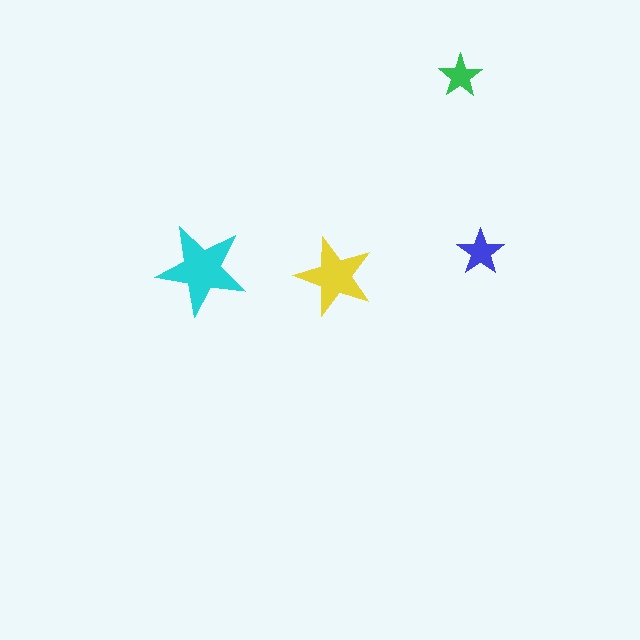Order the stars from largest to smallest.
the cyan one, the yellow one, the blue one, the green one.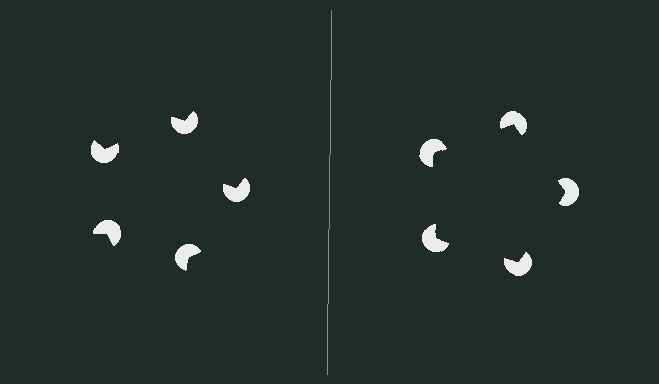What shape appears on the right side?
An illusory pentagon.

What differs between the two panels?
The pac-man discs are positioned identically on both sides; only the wedge orientations differ. On the right they align to a pentagon; on the left they are misaligned.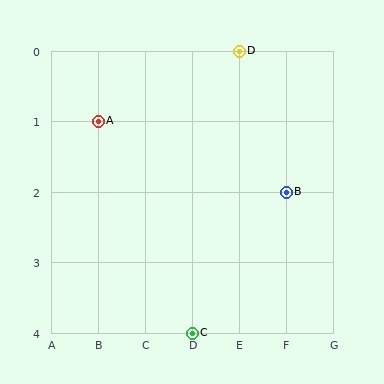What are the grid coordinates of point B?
Point B is at grid coordinates (F, 2).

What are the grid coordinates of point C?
Point C is at grid coordinates (D, 4).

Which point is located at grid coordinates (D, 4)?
Point C is at (D, 4).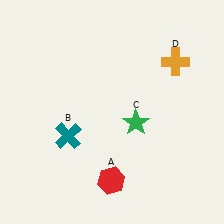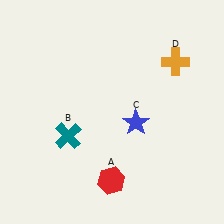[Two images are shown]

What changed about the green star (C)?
In Image 1, C is green. In Image 2, it changed to blue.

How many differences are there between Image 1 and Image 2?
There is 1 difference between the two images.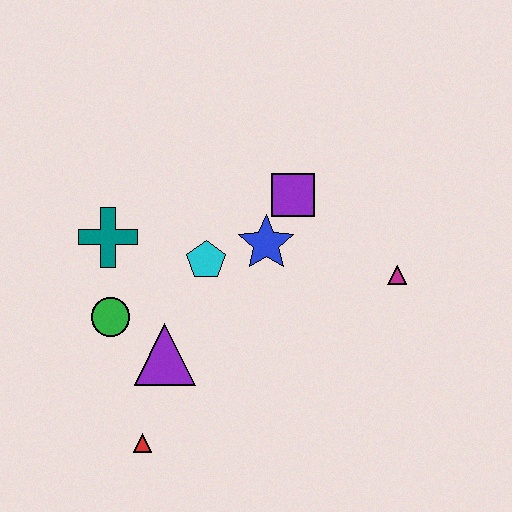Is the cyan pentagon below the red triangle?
No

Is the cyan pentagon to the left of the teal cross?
No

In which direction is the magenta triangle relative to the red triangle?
The magenta triangle is to the right of the red triangle.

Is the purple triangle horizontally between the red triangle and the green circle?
No